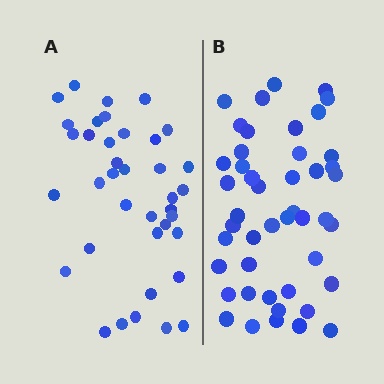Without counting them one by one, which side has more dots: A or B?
Region B (the right region) has more dots.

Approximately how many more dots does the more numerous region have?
Region B has roughly 8 or so more dots than region A.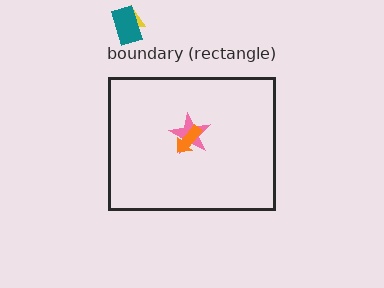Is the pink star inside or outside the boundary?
Inside.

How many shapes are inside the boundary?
2 inside, 2 outside.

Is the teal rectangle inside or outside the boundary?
Outside.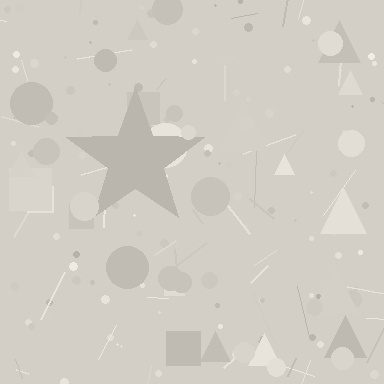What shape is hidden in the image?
A star is hidden in the image.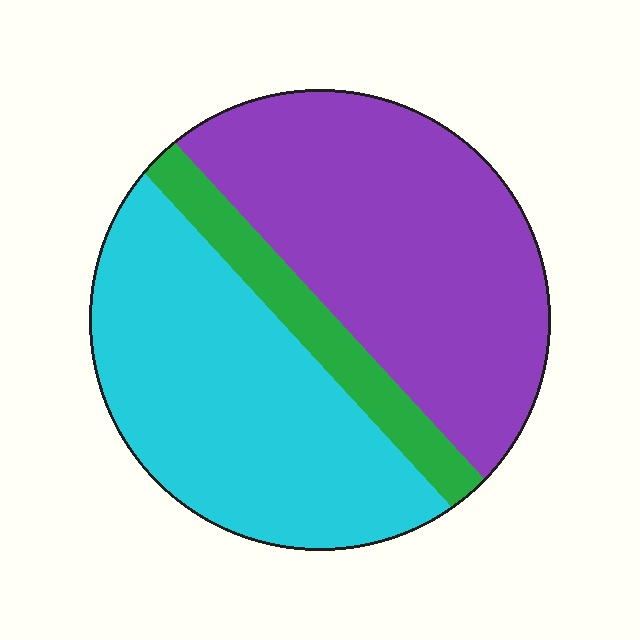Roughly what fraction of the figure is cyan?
Cyan takes up about two fifths (2/5) of the figure.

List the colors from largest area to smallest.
From largest to smallest: purple, cyan, green.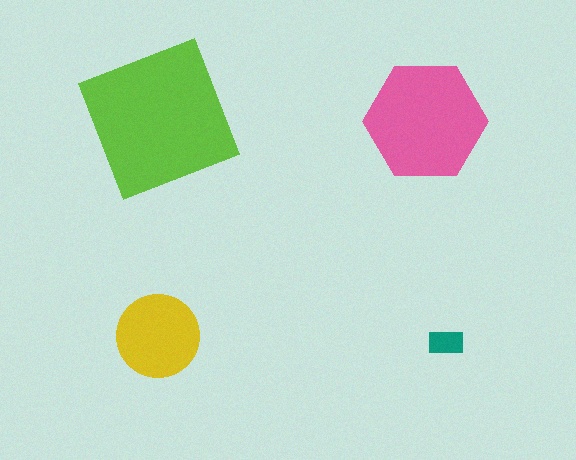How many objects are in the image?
There are 4 objects in the image.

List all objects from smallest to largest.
The teal rectangle, the yellow circle, the pink hexagon, the lime square.